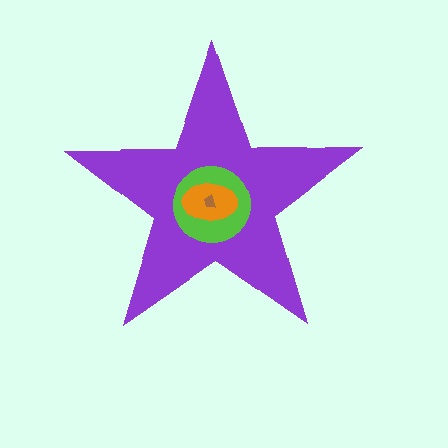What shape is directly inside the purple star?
The lime circle.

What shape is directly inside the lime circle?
The orange ellipse.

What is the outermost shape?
The purple star.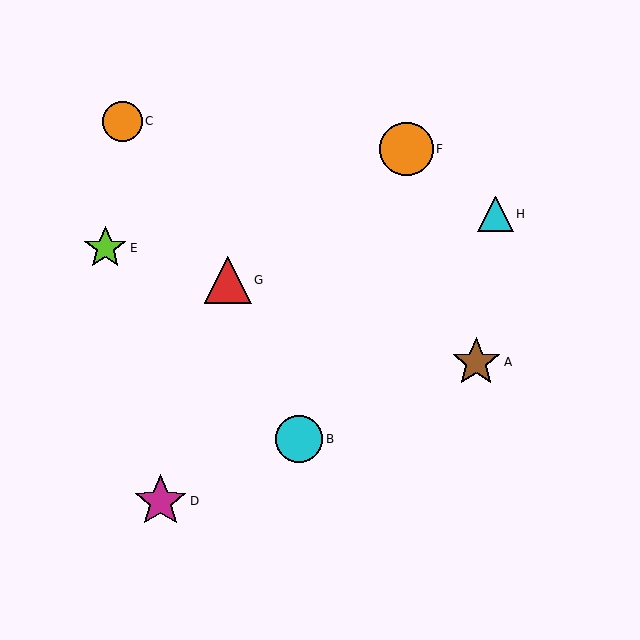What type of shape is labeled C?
Shape C is an orange circle.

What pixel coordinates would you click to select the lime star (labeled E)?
Click at (105, 248) to select the lime star E.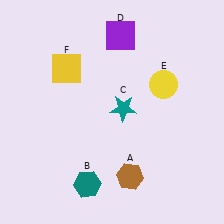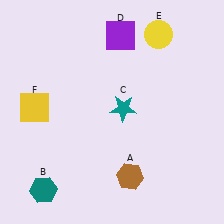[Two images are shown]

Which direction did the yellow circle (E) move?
The yellow circle (E) moved up.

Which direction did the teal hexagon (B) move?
The teal hexagon (B) moved left.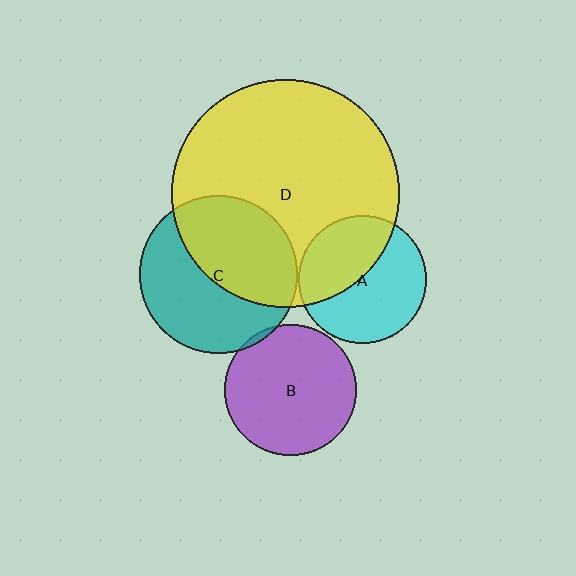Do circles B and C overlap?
Yes.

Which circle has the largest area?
Circle D (yellow).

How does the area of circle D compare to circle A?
Approximately 3.2 times.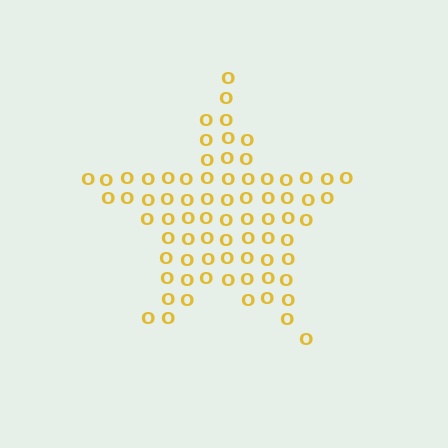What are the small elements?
The small elements are letter O's.